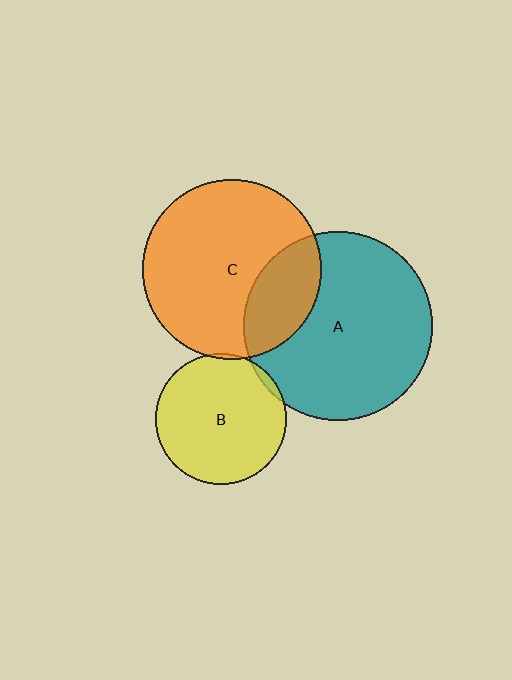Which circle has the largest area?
Circle A (teal).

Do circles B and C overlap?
Yes.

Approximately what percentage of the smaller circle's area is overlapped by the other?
Approximately 5%.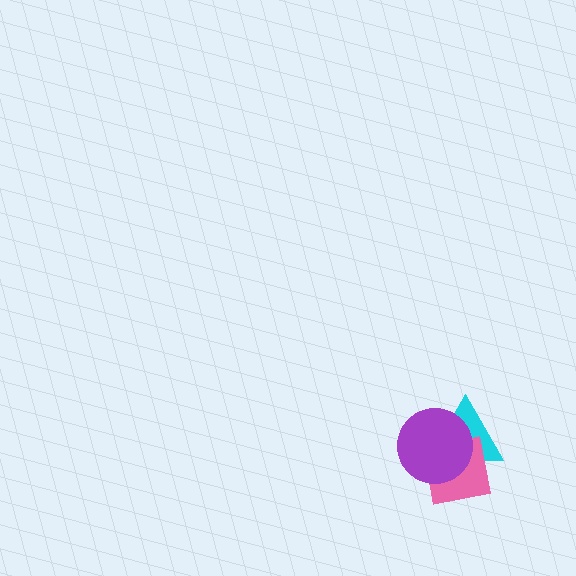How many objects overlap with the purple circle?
2 objects overlap with the purple circle.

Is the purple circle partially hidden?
No, no other shape covers it.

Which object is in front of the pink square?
The purple circle is in front of the pink square.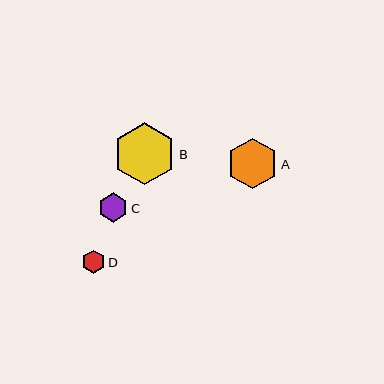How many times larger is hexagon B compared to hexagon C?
Hexagon B is approximately 2.1 times the size of hexagon C.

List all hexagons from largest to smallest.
From largest to smallest: B, A, C, D.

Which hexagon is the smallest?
Hexagon D is the smallest with a size of approximately 23 pixels.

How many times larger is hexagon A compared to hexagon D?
Hexagon A is approximately 2.2 times the size of hexagon D.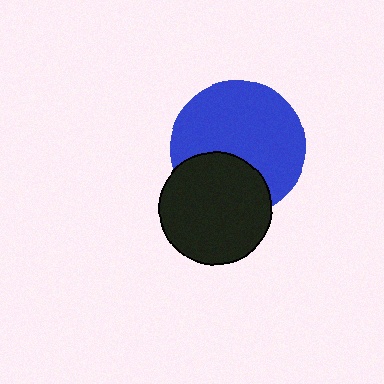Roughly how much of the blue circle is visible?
Most of it is visible (roughly 69%).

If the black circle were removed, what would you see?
You would see the complete blue circle.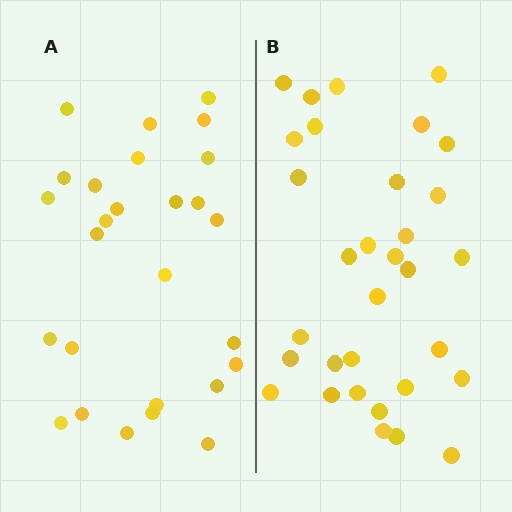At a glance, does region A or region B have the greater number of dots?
Region B (the right region) has more dots.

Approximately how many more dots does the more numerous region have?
Region B has about 5 more dots than region A.